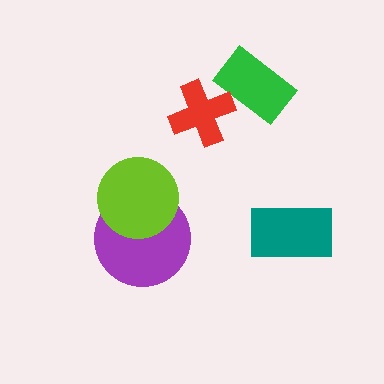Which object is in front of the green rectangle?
The red cross is in front of the green rectangle.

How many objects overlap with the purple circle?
1 object overlaps with the purple circle.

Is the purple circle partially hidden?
Yes, it is partially covered by another shape.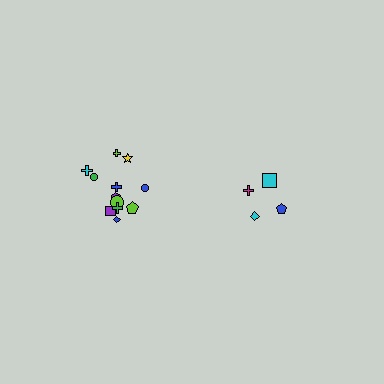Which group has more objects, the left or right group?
The left group.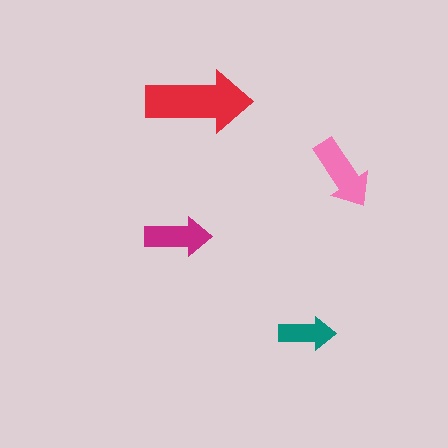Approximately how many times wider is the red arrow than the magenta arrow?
About 1.5 times wider.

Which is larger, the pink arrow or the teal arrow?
The pink one.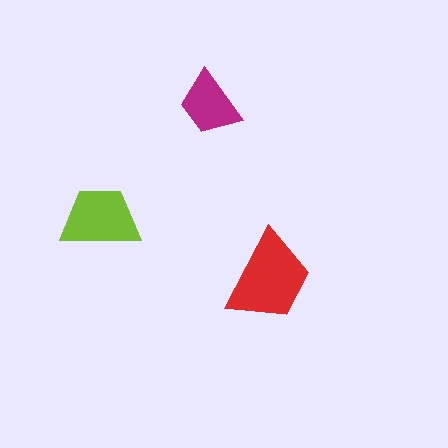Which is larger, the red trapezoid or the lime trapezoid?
The red one.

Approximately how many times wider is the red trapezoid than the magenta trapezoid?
About 1.5 times wider.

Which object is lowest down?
The red trapezoid is bottommost.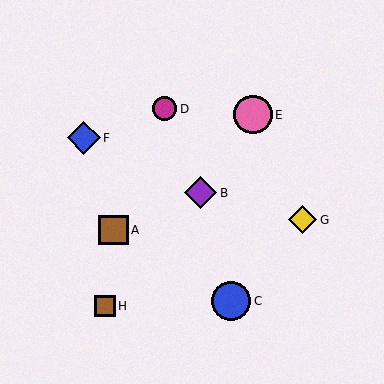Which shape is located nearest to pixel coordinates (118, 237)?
The brown square (labeled A) at (113, 230) is nearest to that location.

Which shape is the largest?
The blue circle (labeled C) is the largest.